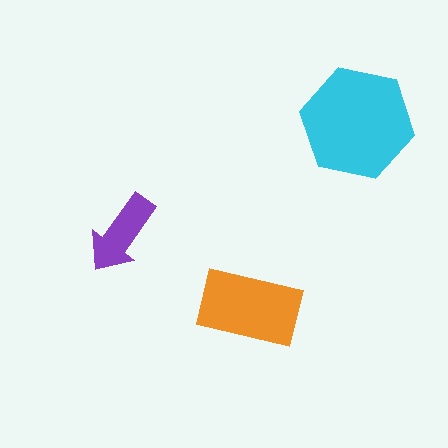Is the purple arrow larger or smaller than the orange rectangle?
Smaller.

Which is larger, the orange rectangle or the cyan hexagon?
The cyan hexagon.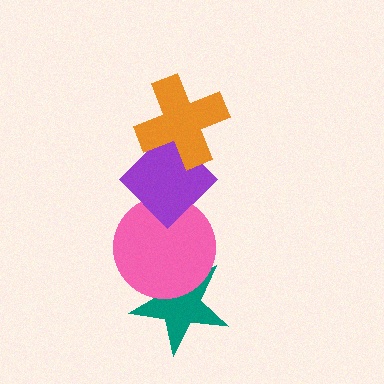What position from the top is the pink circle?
The pink circle is 3rd from the top.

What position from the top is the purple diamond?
The purple diamond is 2nd from the top.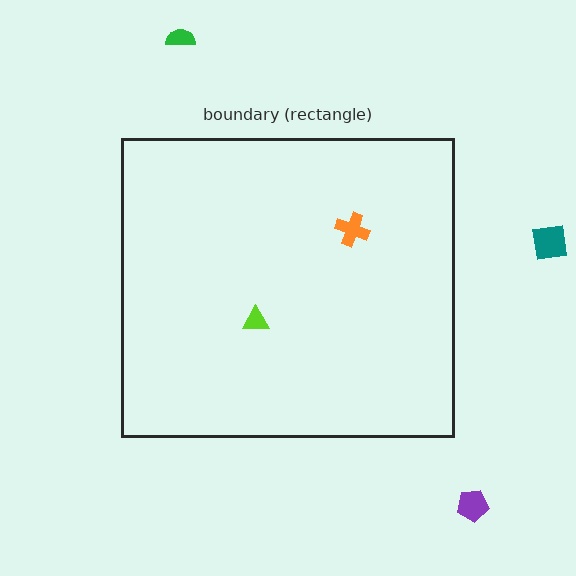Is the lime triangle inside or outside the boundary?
Inside.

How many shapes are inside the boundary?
2 inside, 3 outside.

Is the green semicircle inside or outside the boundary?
Outside.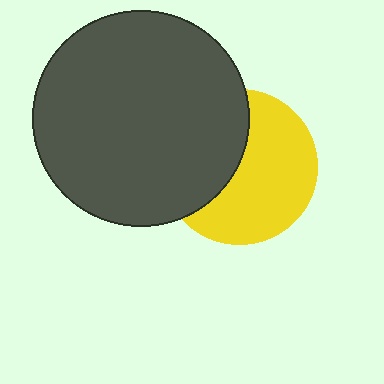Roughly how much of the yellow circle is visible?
About half of it is visible (roughly 58%).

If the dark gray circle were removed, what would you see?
You would see the complete yellow circle.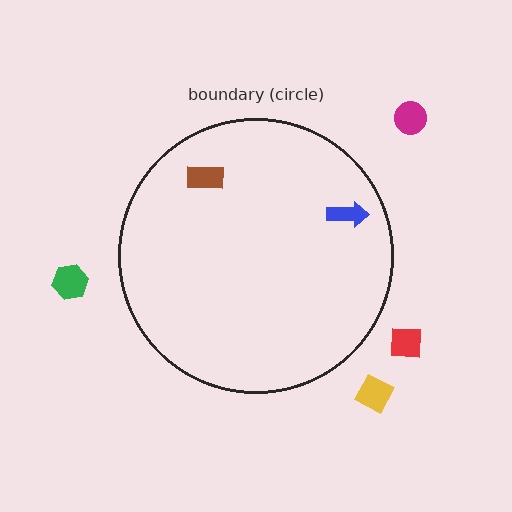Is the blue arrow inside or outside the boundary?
Inside.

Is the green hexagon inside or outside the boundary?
Outside.